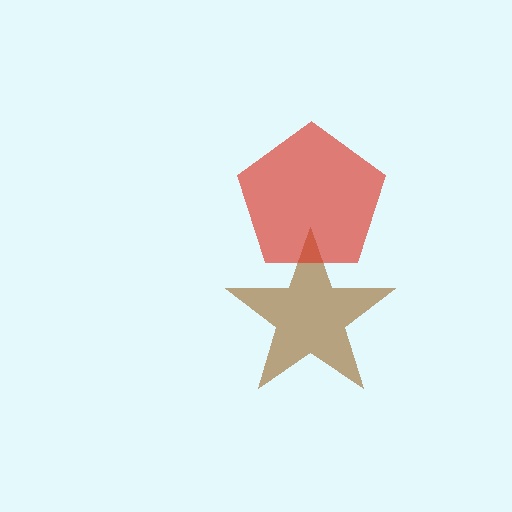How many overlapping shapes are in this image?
There are 2 overlapping shapes in the image.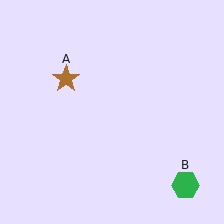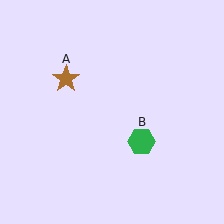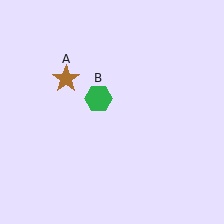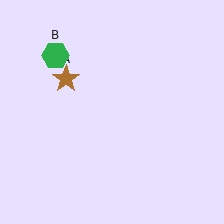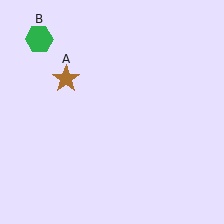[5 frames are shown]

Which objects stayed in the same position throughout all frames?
Brown star (object A) remained stationary.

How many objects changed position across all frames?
1 object changed position: green hexagon (object B).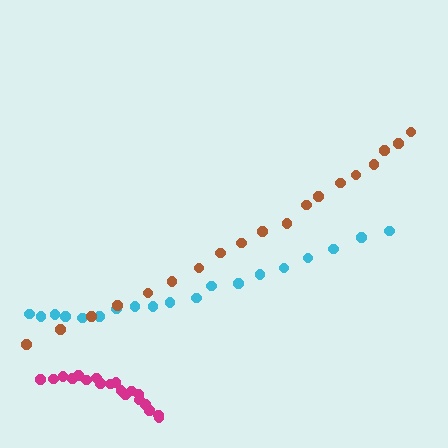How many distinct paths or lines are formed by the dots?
There are 3 distinct paths.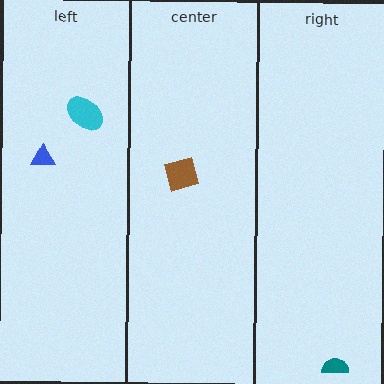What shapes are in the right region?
The teal semicircle.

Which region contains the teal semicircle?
The right region.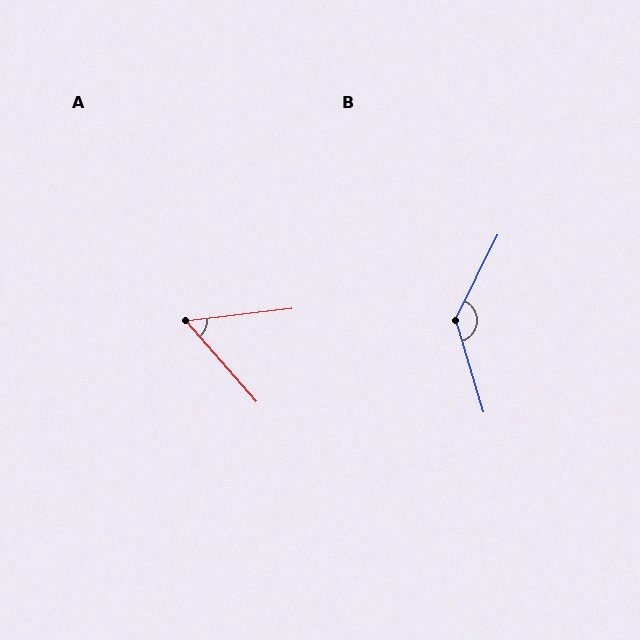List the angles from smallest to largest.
A (56°), B (137°).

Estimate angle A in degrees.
Approximately 56 degrees.